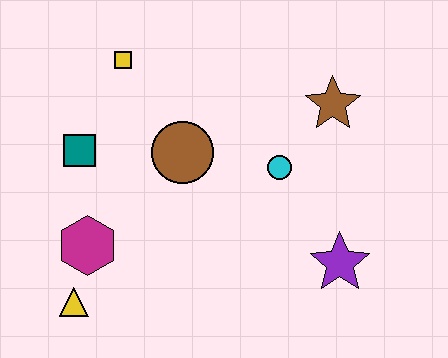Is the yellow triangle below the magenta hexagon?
Yes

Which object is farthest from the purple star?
The yellow square is farthest from the purple star.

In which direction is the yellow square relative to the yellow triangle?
The yellow square is above the yellow triangle.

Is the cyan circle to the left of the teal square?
No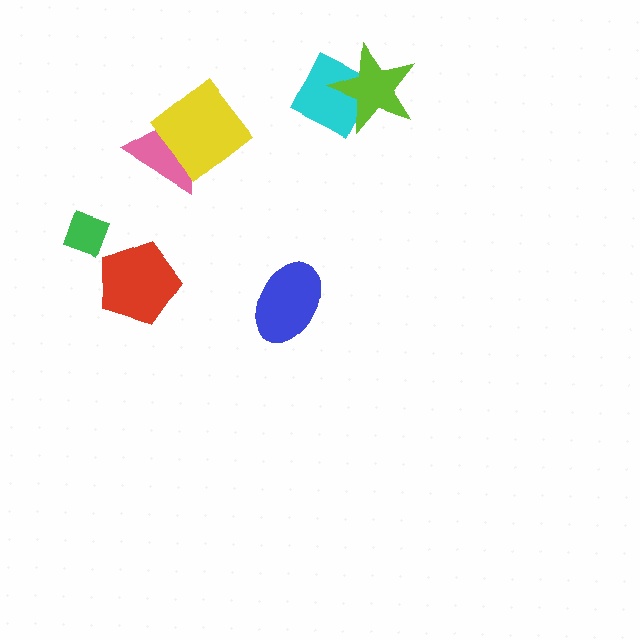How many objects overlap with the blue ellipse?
0 objects overlap with the blue ellipse.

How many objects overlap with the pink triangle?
1 object overlaps with the pink triangle.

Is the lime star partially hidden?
No, no other shape covers it.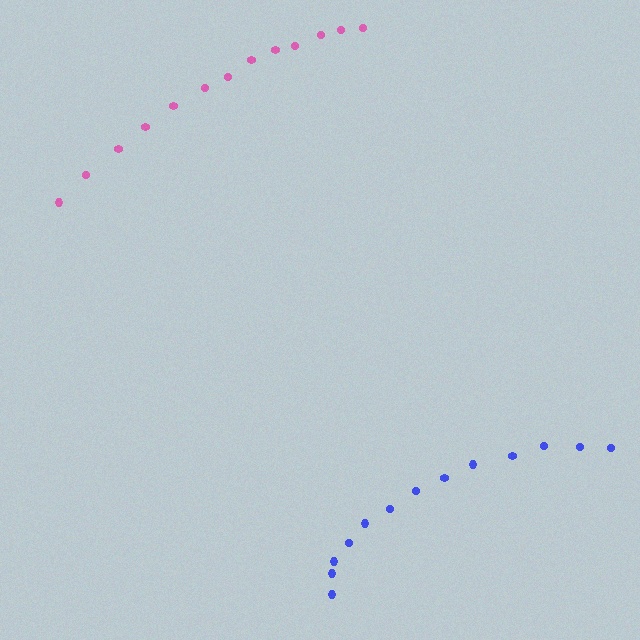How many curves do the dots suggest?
There are 2 distinct paths.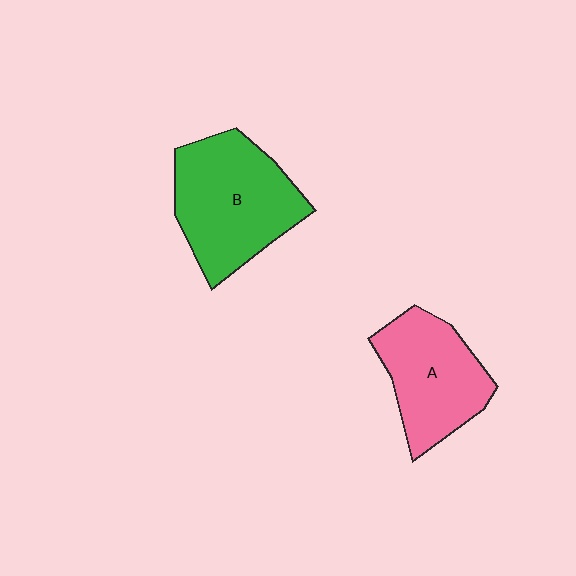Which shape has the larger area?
Shape B (green).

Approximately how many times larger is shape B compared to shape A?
Approximately 1.3 times.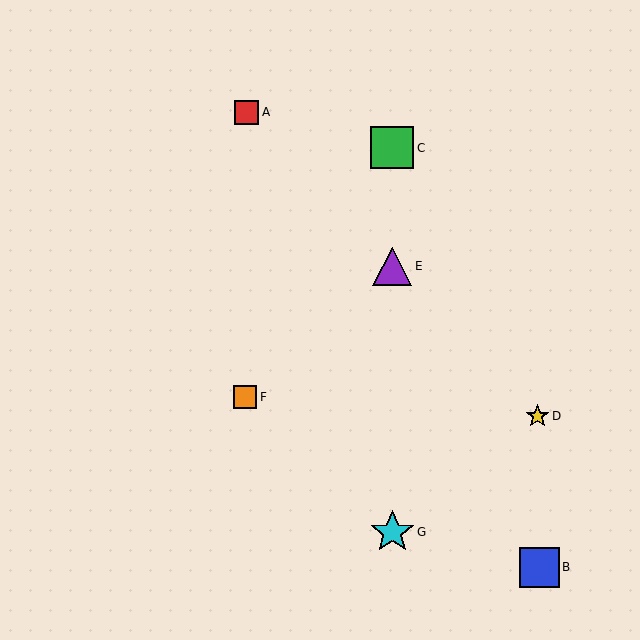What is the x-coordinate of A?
Object A is at x≈247.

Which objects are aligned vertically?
Objects C, E, G are aligned vertically.